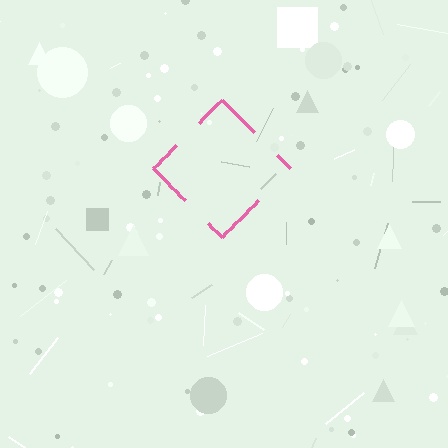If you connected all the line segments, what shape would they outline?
They would outline a diamond.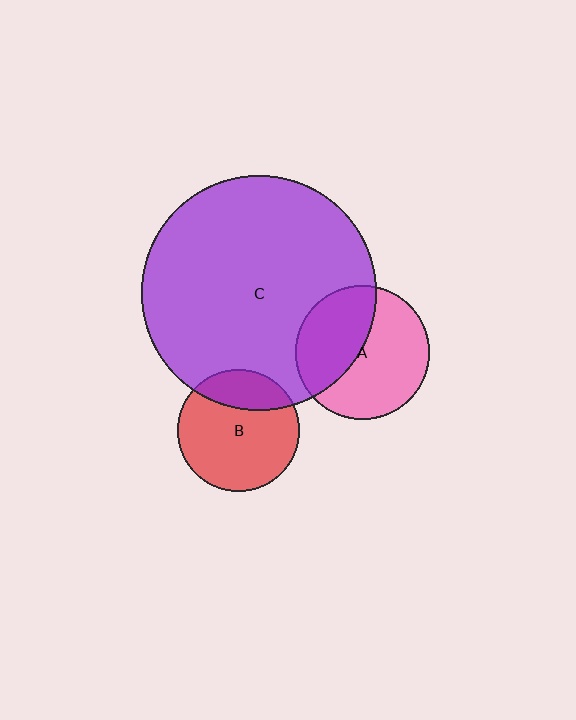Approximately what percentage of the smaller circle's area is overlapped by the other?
Approximately 25%.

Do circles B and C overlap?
Yes.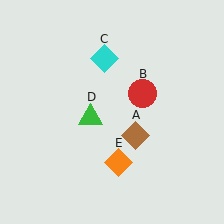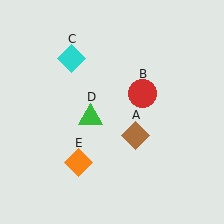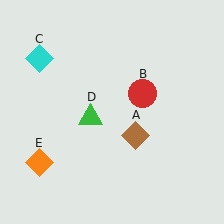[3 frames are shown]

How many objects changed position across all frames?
2 objects changed position: cyan diamond (object C), orange diamond (object E).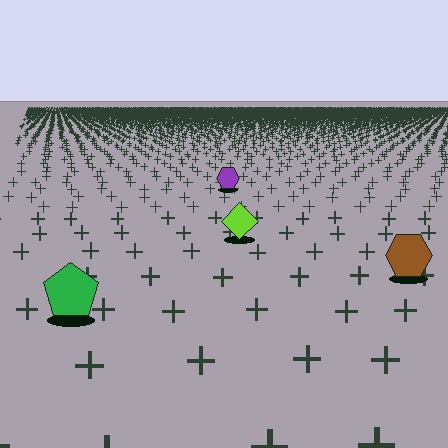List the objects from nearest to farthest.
From nearest to farthest: the green pentagon, the brown hexagon, the lime diamond, the purple hexagon.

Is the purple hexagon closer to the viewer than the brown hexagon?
No. The brown hexagon is closer — you can tell from the texture gradient: the ground texture is coarser near it.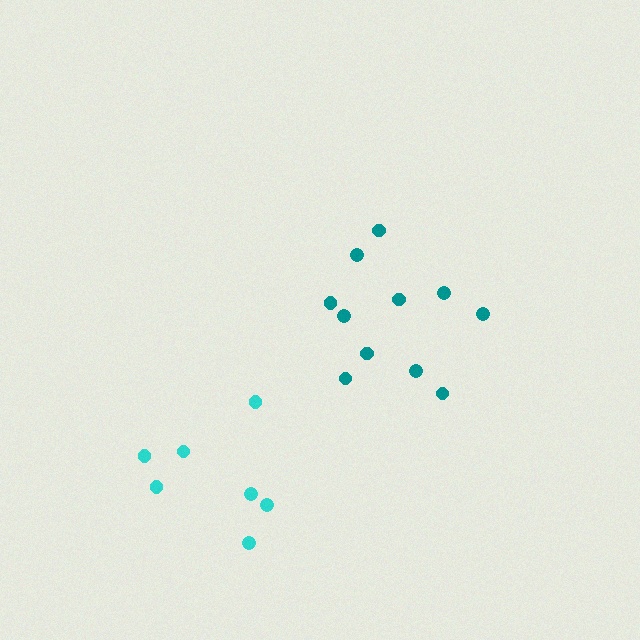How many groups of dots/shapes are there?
There are 2 groups.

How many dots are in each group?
Group 1: 11 dots, Group 2: 7 dots (18 total).